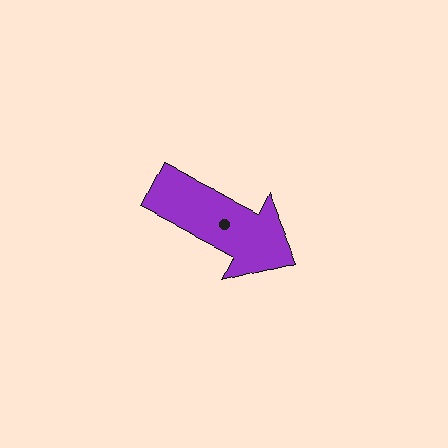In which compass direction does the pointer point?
Southeast.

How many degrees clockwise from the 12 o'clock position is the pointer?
Approximately 116 degrees.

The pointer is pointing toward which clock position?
Roughly 4 o'clock.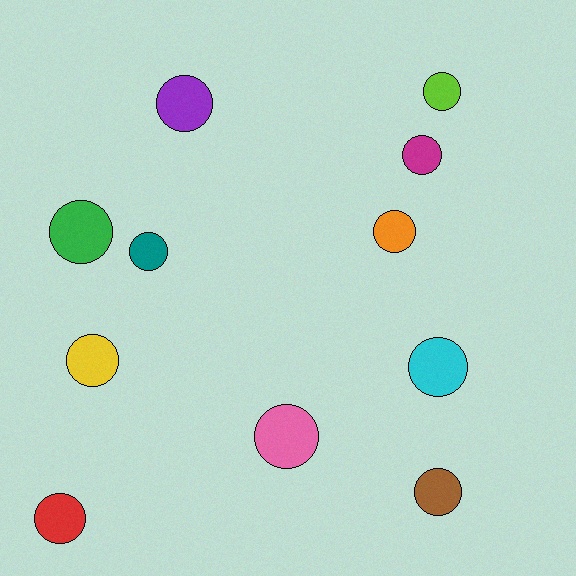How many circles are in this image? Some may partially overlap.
There are 11 circles.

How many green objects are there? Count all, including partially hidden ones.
There is 1 green object.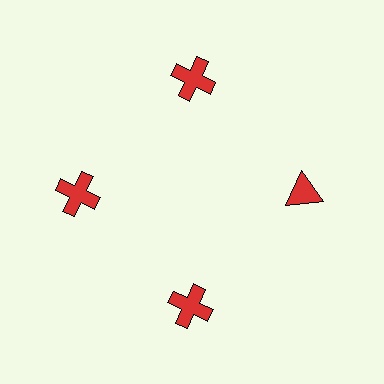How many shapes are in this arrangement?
There are 4 shapes arranged in a ring pattern.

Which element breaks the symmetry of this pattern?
The red triangle at roughly the 3 o'clock position breaks the symmetry. All other shapes are red crosses.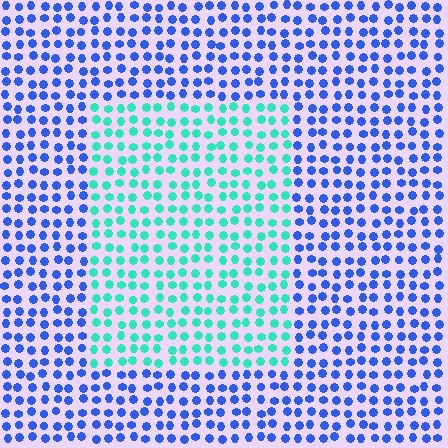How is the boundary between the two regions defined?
The boundary is defined purely by a slight shift in hue (about 61 degrees). Spacing, size, and orientation are identical on both sides.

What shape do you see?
I see a rectangle.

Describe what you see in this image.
The image is filled with small blue elements in a uniform arrangement. A rectangle-shaped region is visible where the elements are tinted to a slightly different hue, forming a subtle color boundary.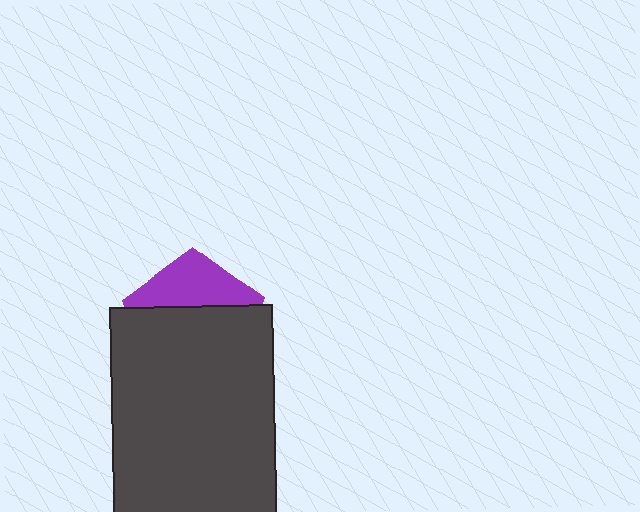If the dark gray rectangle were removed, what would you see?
You would see the complete purple pentagon.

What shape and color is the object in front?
The object in front is a dark gray rectangle.